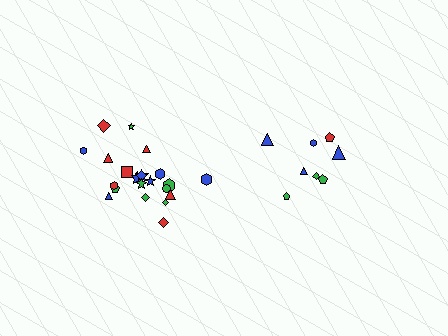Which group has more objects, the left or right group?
The left group.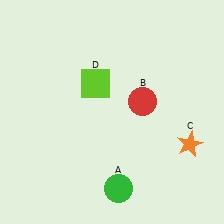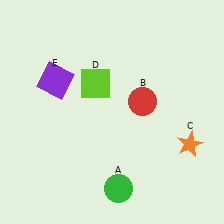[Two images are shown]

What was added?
A purple square (E) was added in Image 2.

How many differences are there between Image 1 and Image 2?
There is 1 difference between the two images.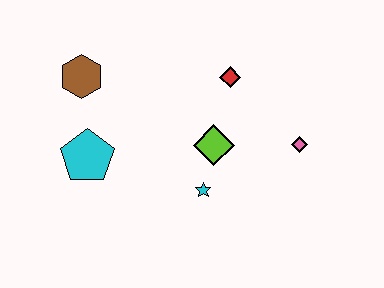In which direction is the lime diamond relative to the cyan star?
The lime diamond is above the cyan star.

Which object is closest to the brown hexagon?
The cyan pentagon is closest to the brown hexagon.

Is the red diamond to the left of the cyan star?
No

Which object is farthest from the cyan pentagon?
The pink diamond is farthest from the cyan pentagon.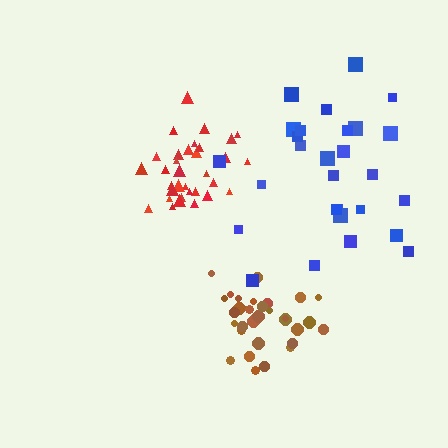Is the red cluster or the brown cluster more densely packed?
Brown.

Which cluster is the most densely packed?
Brown.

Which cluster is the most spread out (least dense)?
Blue.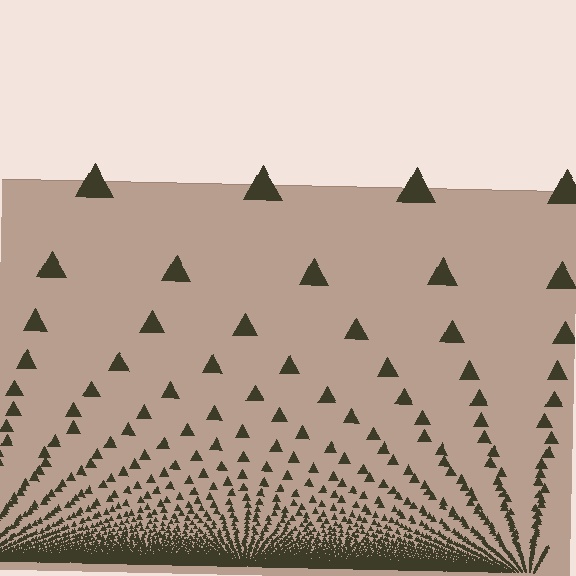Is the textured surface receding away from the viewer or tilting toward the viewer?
The surface appears to tilt toward the viewer. Texture elements get larger and sparser toward the top.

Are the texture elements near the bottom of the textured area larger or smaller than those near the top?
Smaller. The gradient is inverted — elements near the bottom are smaller and denser.